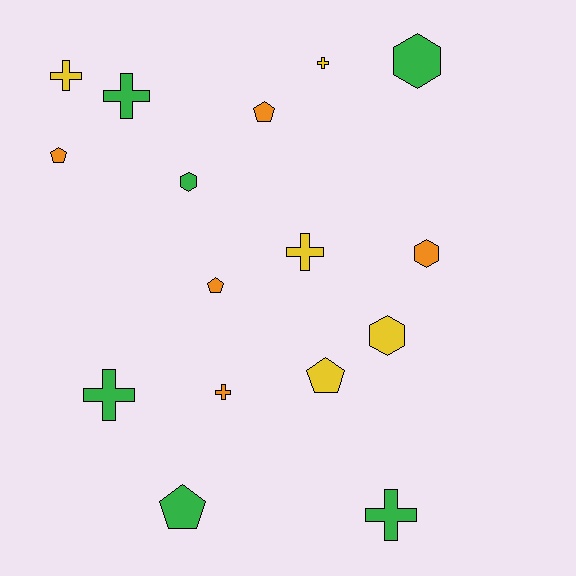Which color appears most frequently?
Green, with 6 objects.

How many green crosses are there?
There are 3 green crosses.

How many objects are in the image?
There are 16 objects.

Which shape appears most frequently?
Cross, with 7 objects.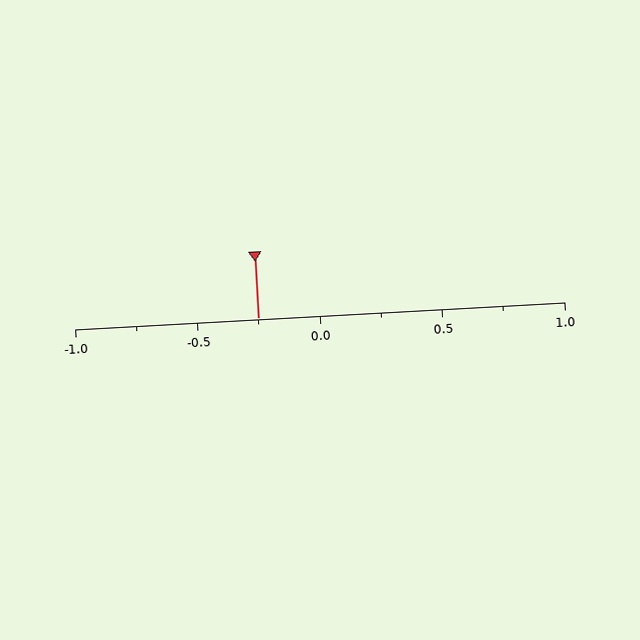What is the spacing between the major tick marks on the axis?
The major ticks are spaced 0.5 apart.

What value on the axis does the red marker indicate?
The marker indicates approximately -0.25.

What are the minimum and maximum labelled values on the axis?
The axis runs from -1.0 to 1.0.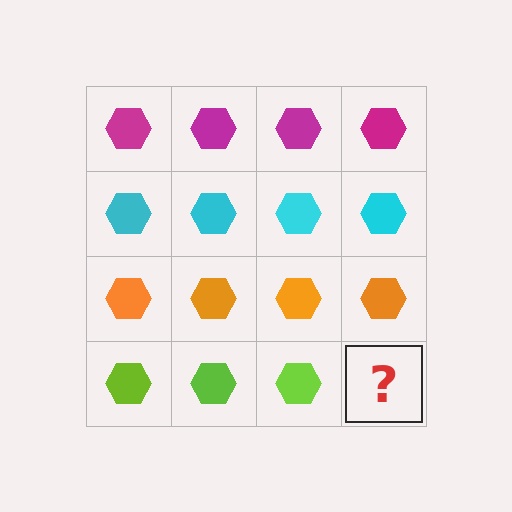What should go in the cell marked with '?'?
The missing cell should contain a lime hexagon.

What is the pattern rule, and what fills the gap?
The rule is that each row has a consistent color. The gap should be filled with a lime hexagon.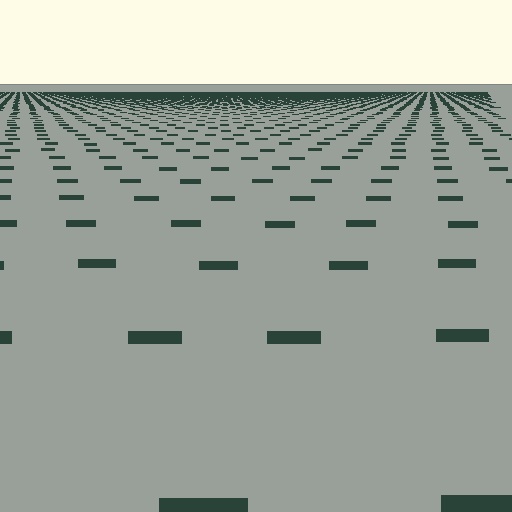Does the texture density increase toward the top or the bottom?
Density increases toward the top.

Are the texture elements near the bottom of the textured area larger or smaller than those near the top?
Larger. Near the bottom, elements are closer to the viewer and appear at a bigger on-screen size.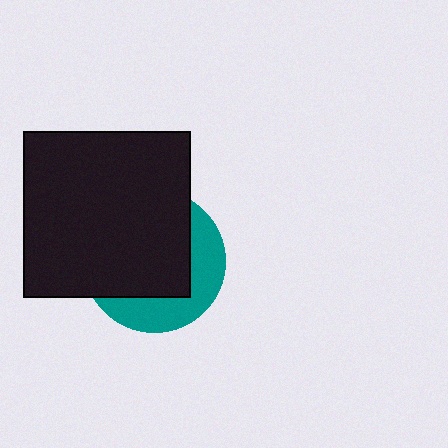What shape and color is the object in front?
The object in front is a black square.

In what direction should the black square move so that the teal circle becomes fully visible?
The black square should move toward the upper-left. That is the shortest direction to clear the overlap and leave the teal circle fully visible.